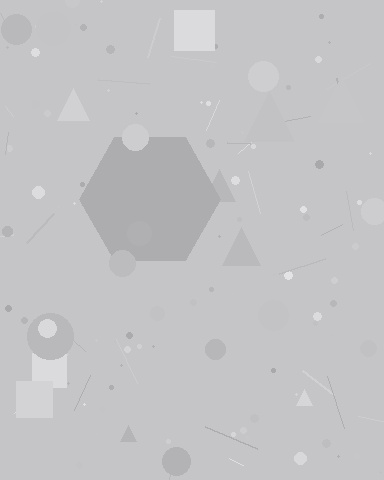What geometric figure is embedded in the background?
A hexagon is embedded in the background.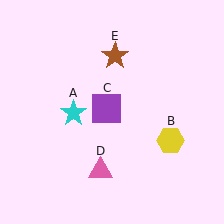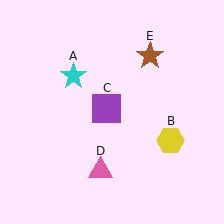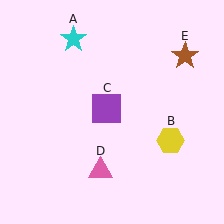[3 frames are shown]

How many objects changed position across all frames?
2 objects changed position: cyan star (object A), brown star (object E).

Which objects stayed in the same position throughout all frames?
Yellow hexagon (object B) and purple square (object C) and pink triangle (object D) remained stationary.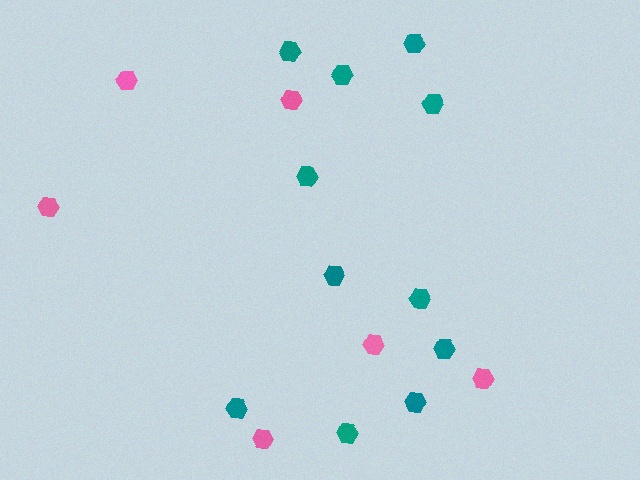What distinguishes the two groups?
There are 2 groups: one group of teal hexagons (11) and one group of pink hexagons (6).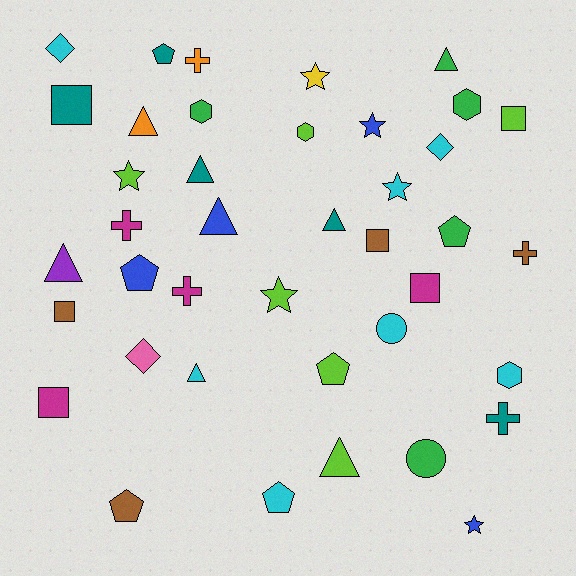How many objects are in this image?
There are 40 objects.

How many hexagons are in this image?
There are 4 hexagons.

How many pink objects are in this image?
There is 1 pink object.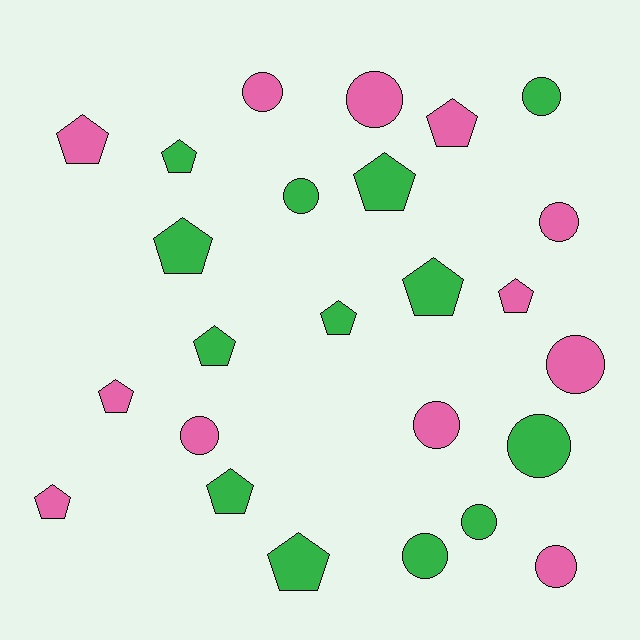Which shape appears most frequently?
Pentagon, with 13 objects.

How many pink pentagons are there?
There are 5 pink pentagons.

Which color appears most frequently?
Green, with 13 objects.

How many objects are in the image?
There are 25 objects.